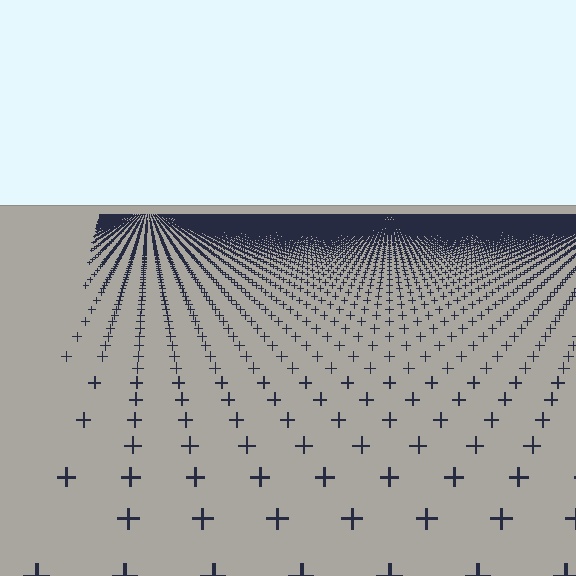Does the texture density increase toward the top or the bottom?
Density increases toward the top.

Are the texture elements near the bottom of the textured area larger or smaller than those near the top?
Larger. Near the bottom, elements are closer to the viewer and appear at a bigger on-screen size.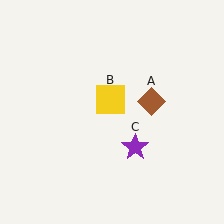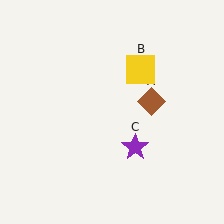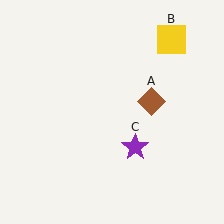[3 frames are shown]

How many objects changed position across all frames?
1 object changed position: yellow square (object B).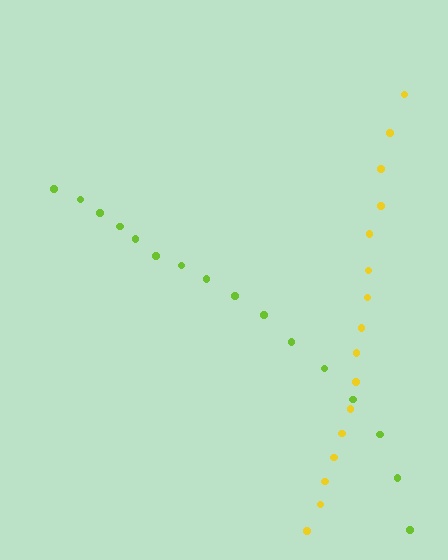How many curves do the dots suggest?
There are 2 distinct paths.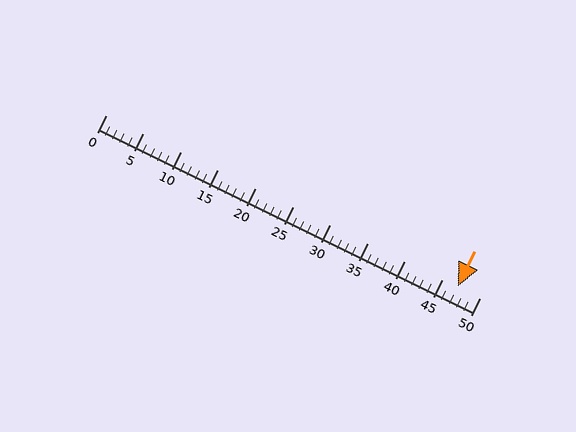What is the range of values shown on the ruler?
The ruler shows values from 0 to 50.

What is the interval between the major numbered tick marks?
The major tick marks are spaced 5 units apart.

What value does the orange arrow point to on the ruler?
The orange arrow points to approximately 47.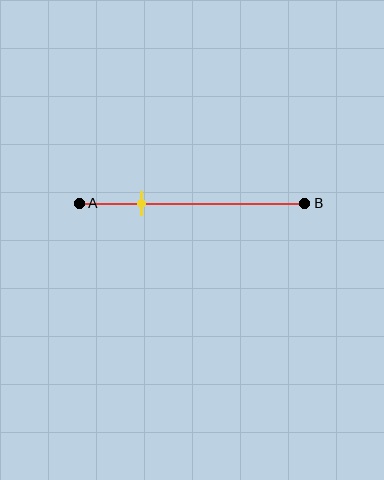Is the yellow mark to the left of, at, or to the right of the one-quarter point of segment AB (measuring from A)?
The yellow mark is approximately at the one-quarter point of segment AB.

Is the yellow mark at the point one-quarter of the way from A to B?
Yes, the mark is approximately at the one-quarter point.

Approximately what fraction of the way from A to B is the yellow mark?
The yellow mark is approximately 30% of the way from A to B.